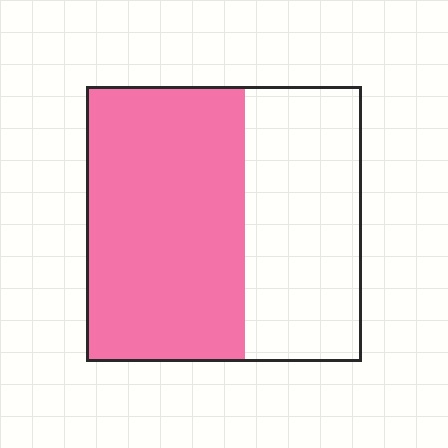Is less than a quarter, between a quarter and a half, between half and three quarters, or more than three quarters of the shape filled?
Between half and three quarters.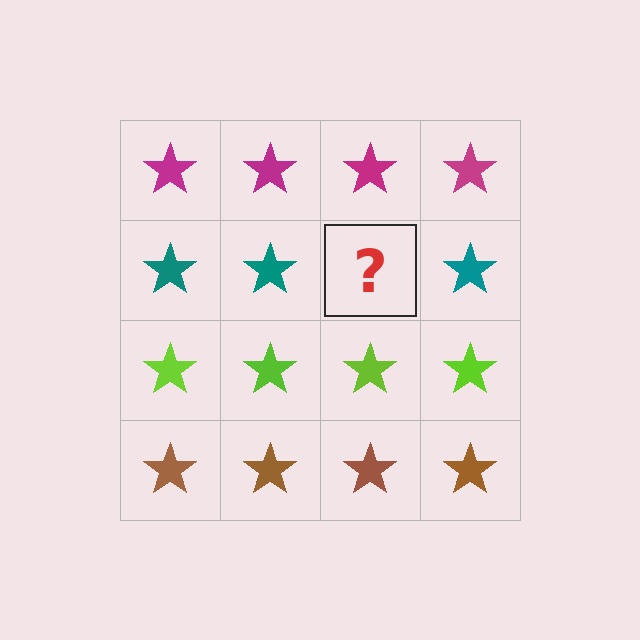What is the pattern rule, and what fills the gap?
The rule is that each row has a consistent color. The gap should be filled with a teal star.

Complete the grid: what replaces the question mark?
The question mark should be replaced with a teal star.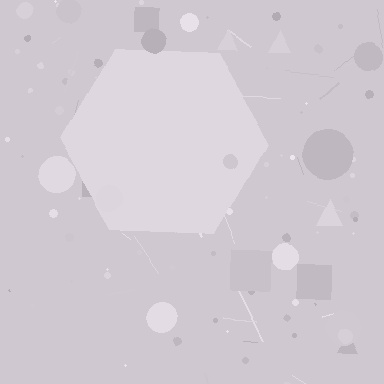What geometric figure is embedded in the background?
A hexagon is embedded in the background.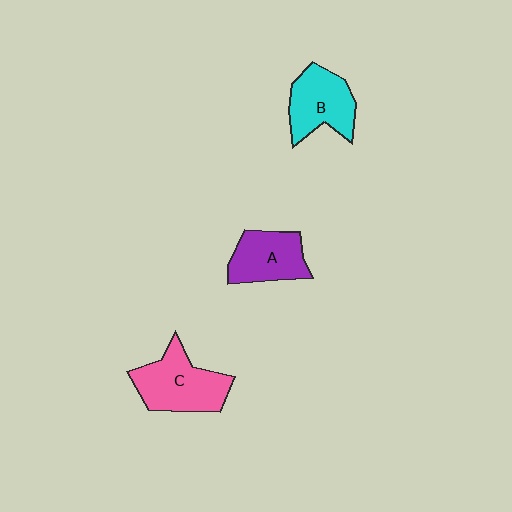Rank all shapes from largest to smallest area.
From largest to smallest: C (pink), B (cyan), A (purple).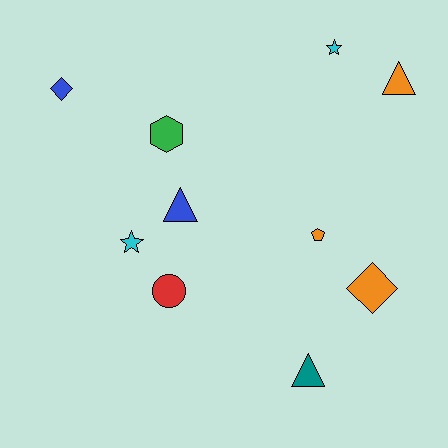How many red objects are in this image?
There is 1 red object.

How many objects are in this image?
There are 10 objects.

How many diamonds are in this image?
There are 2 diamonds.